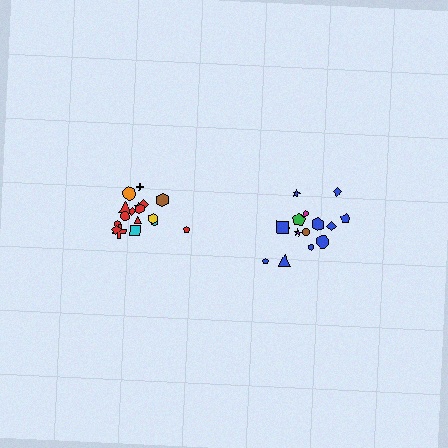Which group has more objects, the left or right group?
The left group.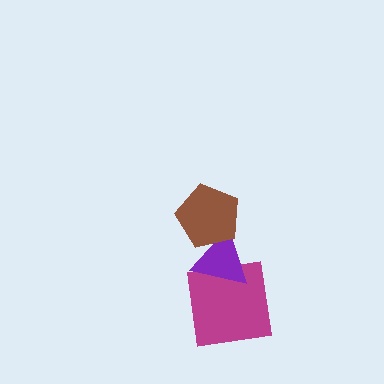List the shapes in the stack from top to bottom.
From top to bottom: the brown pentagon, the purple triangle, the magenta square.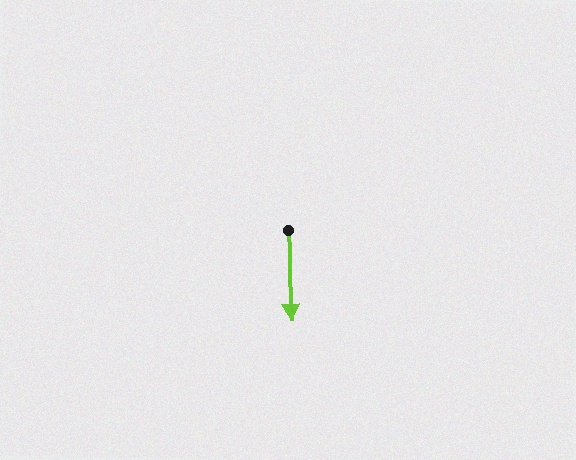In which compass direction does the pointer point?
South.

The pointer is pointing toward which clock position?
Roughly 6 o'clock.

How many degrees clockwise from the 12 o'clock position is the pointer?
Approximately 177 degrees.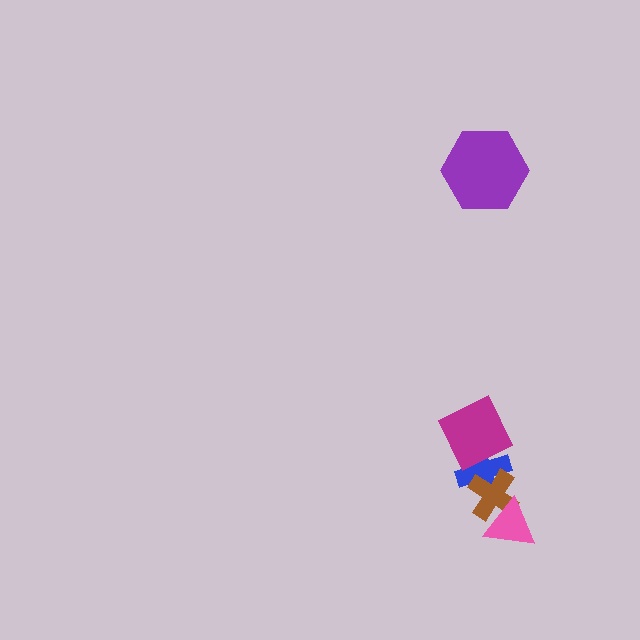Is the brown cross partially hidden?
Yes, it is partially covered by another shape.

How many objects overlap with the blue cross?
2 objects overlap with the blue cross.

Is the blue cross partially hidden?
Yes, it is partially covered by another shape.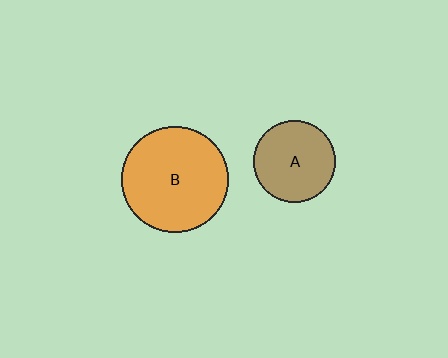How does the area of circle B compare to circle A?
Approximately 1.7 times.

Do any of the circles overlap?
No, none of the circles overlap.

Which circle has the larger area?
Circle B (orange).